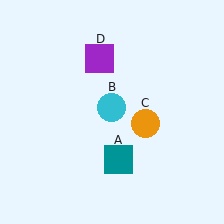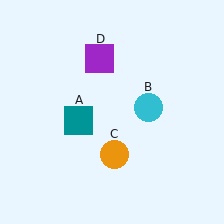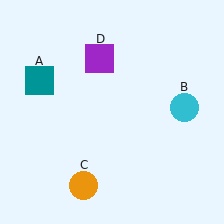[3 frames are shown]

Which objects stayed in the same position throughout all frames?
Purple square (object D) remained stationary.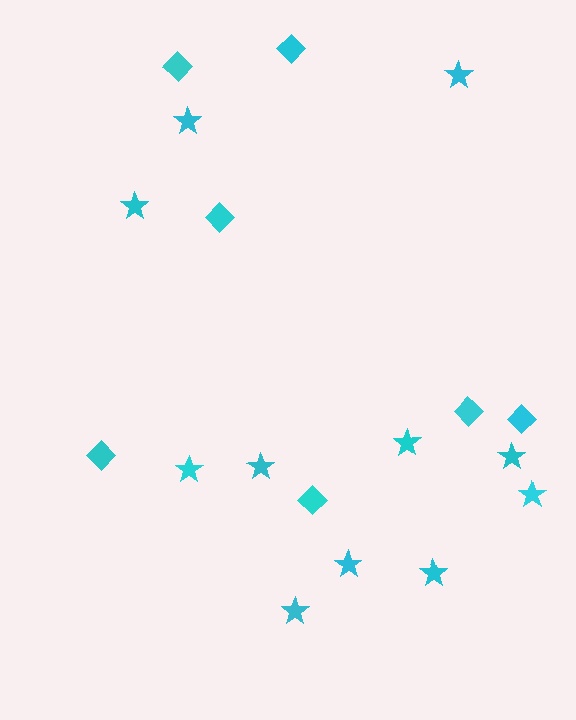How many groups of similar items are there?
There are 2 groups: one group of stars (11) and one group of diamonds (7).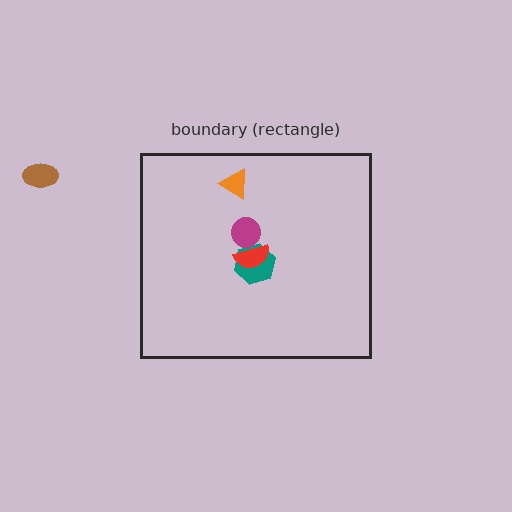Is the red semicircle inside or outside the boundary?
Inside.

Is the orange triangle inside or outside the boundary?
Inside.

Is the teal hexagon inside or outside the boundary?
Inside.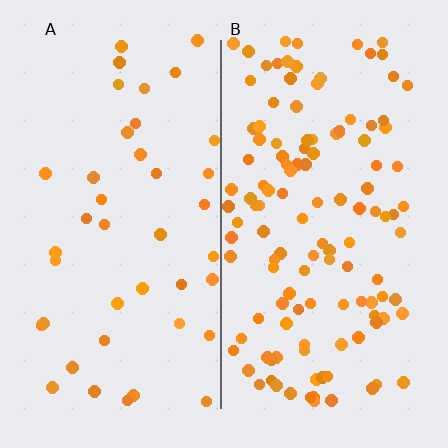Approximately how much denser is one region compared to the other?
Approximately 3.0× — region B over region A.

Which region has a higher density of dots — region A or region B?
B (the right).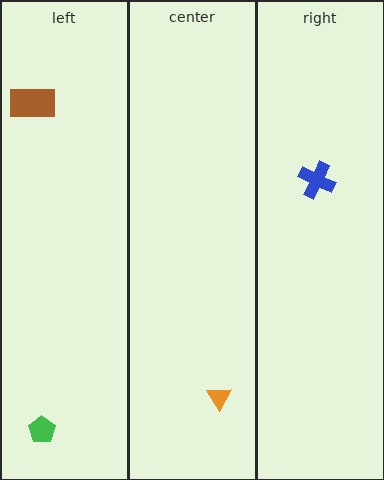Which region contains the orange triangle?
The center region.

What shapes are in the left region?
The green pentagon, the brown rectangle.